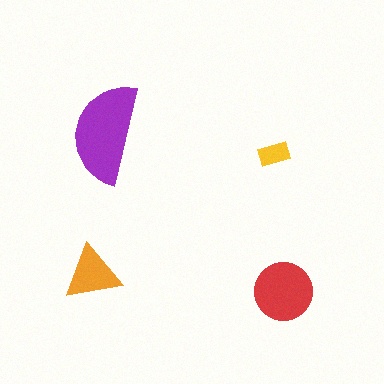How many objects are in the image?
There are 4 objects in the image.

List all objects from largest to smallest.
The purple semicircle, the red circle, the orange triangle, the yellow rectangle.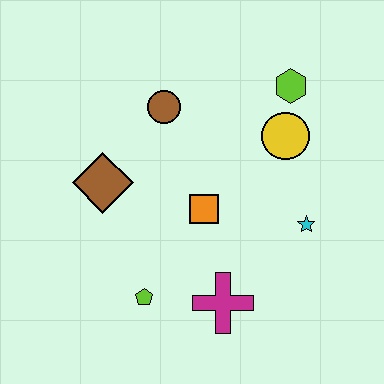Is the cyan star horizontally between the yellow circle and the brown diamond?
No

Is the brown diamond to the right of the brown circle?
No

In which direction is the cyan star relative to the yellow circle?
The cyan star is below the yellow circle.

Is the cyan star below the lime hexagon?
Yes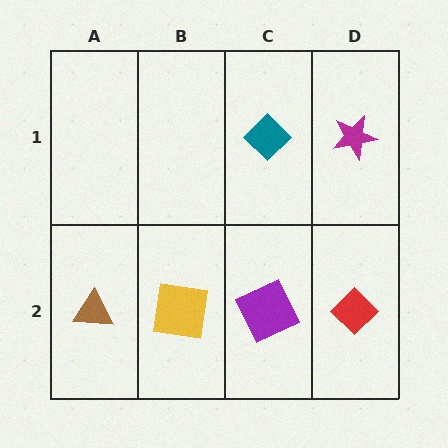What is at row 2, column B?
A yellow square.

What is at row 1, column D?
A magenta star.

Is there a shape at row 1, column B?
No, that cell is empty.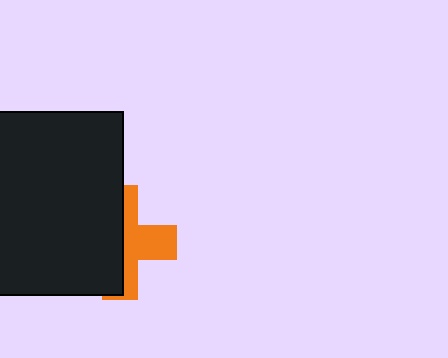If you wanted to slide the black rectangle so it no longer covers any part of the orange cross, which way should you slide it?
Slide it left — that is the most direct way to separate the two shapes.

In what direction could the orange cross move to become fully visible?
The orange cross could move right. That would shift it out from behind the black rectangle entirely.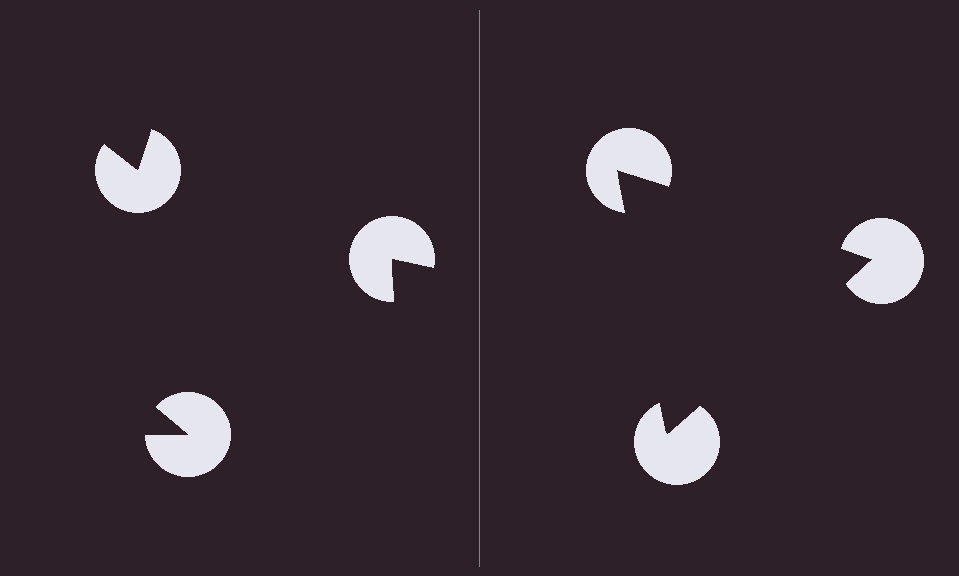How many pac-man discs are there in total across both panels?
6 — 3 on each side.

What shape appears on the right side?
An illusory triangle.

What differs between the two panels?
The pac-man discs are positioned identically on both sides; only the wedge orientations differ. On the right they align to a triangle; on the left they are misaligned.